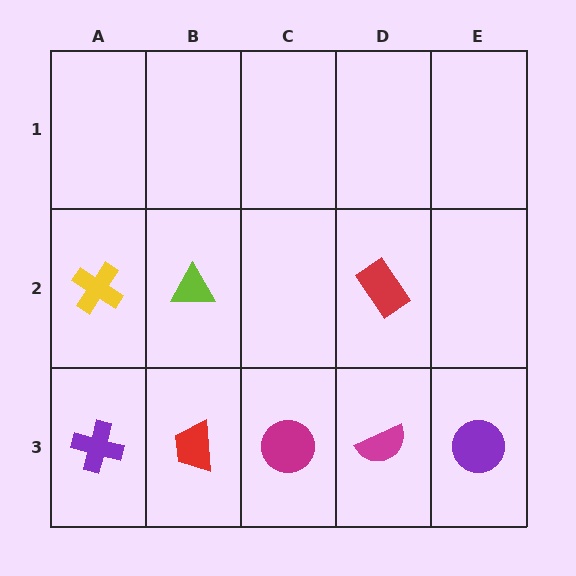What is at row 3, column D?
A magenta semicircle.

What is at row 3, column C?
A magenta circle.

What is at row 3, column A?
A purple cross.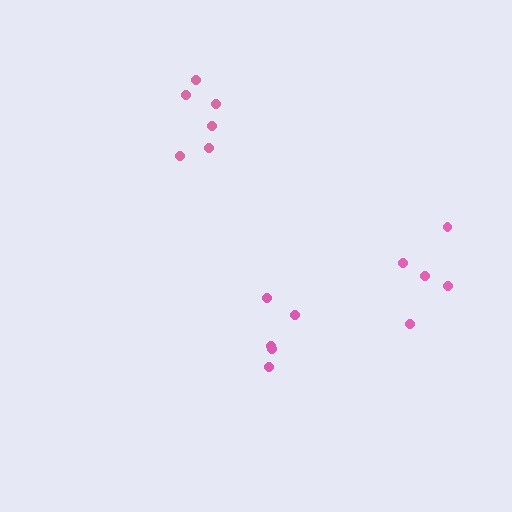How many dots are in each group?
Group 1: 6 dots, Group 2: 5 dots, Group 3: 5 dots (16 total).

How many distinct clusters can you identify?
There are 3 distinct clusters.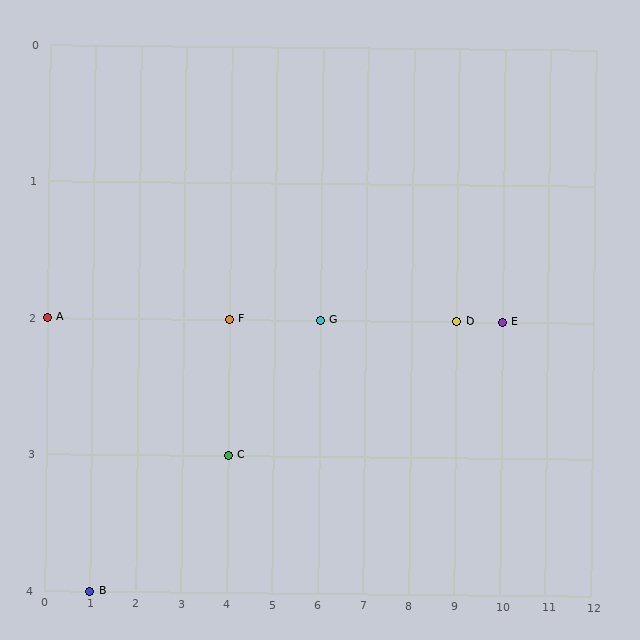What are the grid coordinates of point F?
Point F is at grid coordinates (4, 2).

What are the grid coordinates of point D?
Point D is at grid coordinates (9, 2).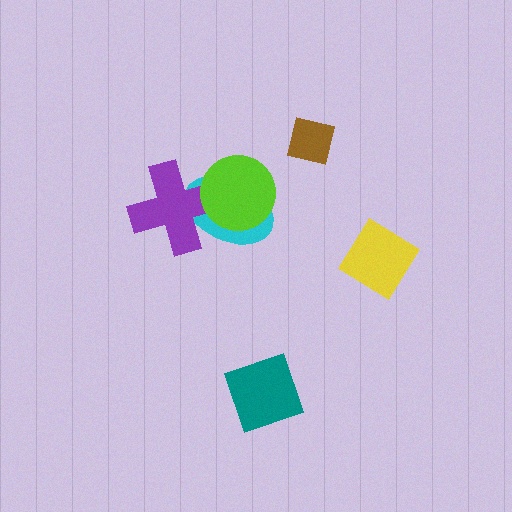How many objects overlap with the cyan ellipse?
2 objects overlap with the cyan ellipse.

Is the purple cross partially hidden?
Yes, it is partially covered by another shape.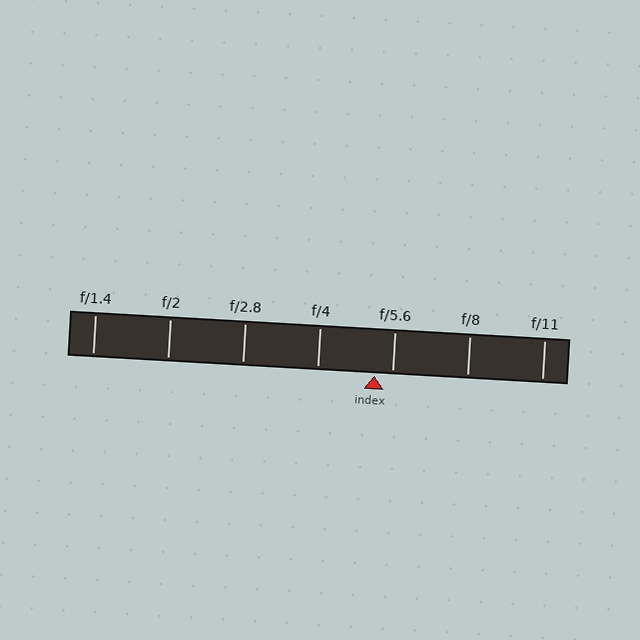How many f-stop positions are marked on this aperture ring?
There are 7 f-stop positions marked.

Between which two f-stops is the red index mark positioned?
The index mark is between f/4 and f/5.6.